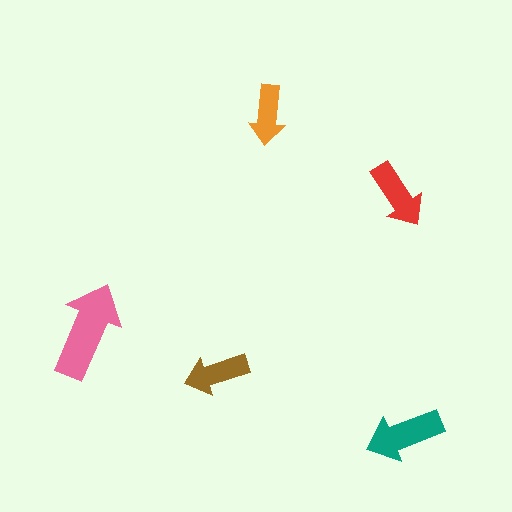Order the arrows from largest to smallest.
the pink one, the teal one, the red one, the brown one, the orange one.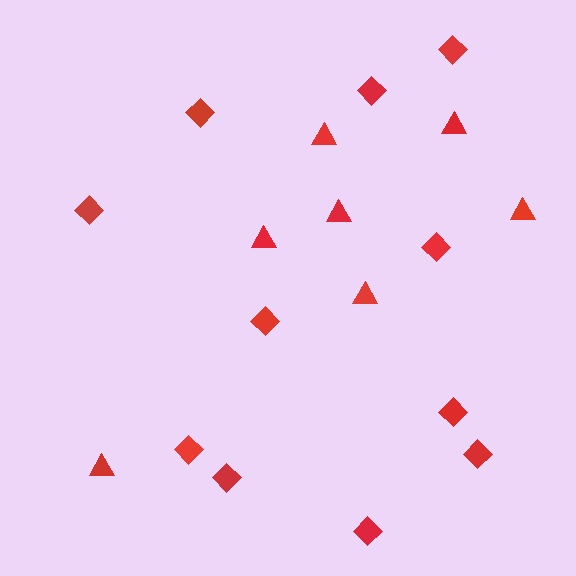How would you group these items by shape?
There are 2 groups: one group of triangles (7) and one group of diamonds (11).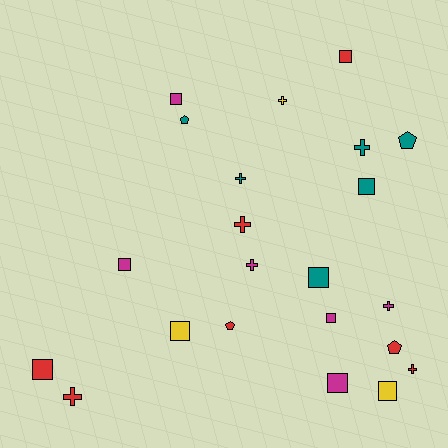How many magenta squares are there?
There are 4 magenta squares.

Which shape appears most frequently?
Square, with 10 objects.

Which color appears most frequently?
Red, with 7 objects.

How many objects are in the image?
There are 22 objects.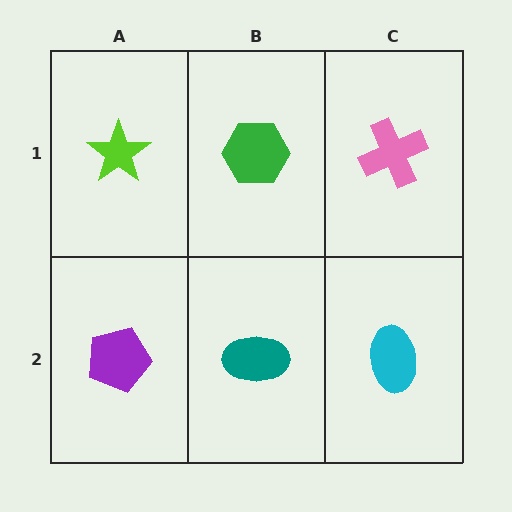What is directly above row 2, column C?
A pink cross.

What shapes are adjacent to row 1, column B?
A teal ellipse (row 2, column B), a lime star (row 1, column A), a pink cross (row 1, column C).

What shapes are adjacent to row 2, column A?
A lime star (row 1, column A), a teal ellipse (row 2, column B).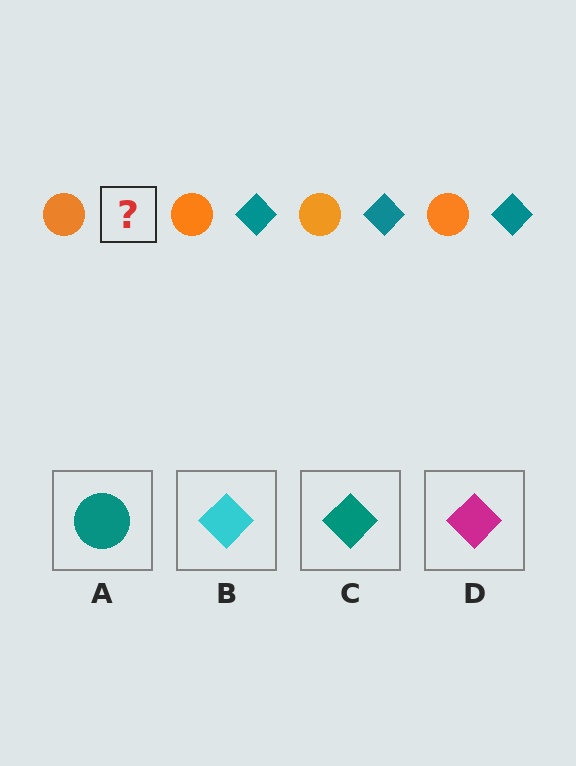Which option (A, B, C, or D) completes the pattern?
C.